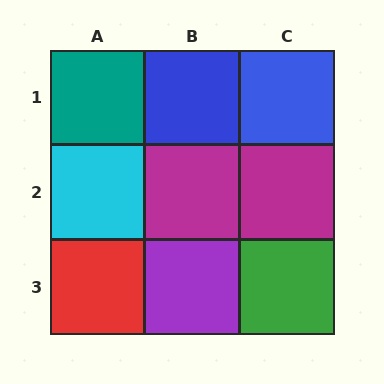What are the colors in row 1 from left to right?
Teal, blue, blue.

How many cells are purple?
1 cell is purple.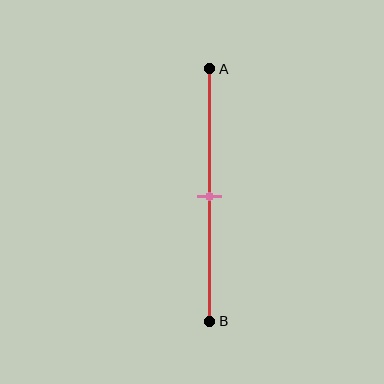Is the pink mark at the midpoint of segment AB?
Yes, the mark is approximately at the midpoint.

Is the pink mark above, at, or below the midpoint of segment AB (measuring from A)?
The pink mark is approximately at the midpoint of segment AB.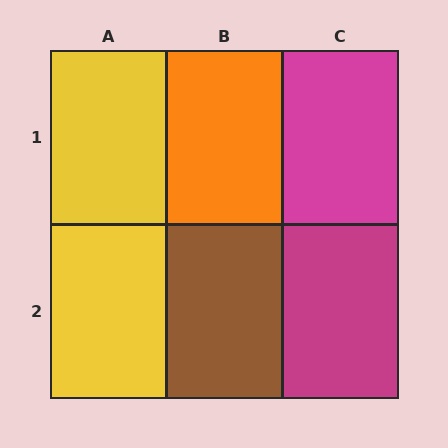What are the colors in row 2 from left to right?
Yellow, brown, magenta.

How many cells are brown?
1 cell is brown.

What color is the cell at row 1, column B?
Orange.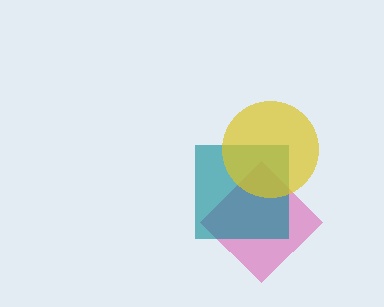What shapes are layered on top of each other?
The layered shapes are: a magenta diamond, a teal square, a yellow circle.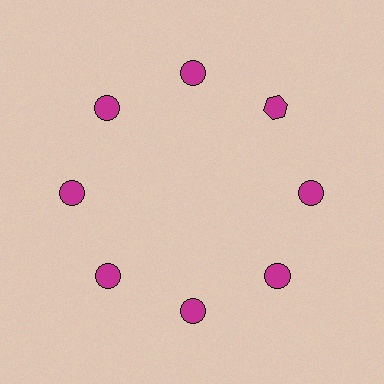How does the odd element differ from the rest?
It has a different shape: hexagon instead of circle.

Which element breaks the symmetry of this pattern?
The magenta hexagon at roughly the 2 o'clock position breaks the symmetry. All other shapes are magenta circles.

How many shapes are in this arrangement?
There are 8 shapes arranged in a ring pattern.